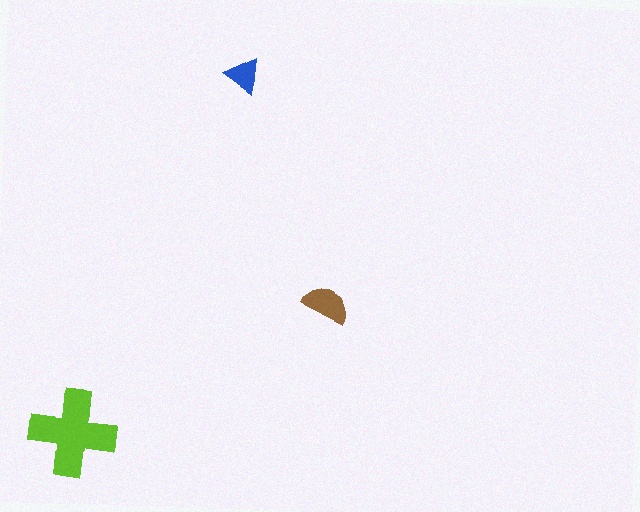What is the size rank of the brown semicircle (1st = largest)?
2nd.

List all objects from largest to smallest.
The lime cross, the brown semicircle, the blue triangle.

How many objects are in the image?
There are 3 objects in the image.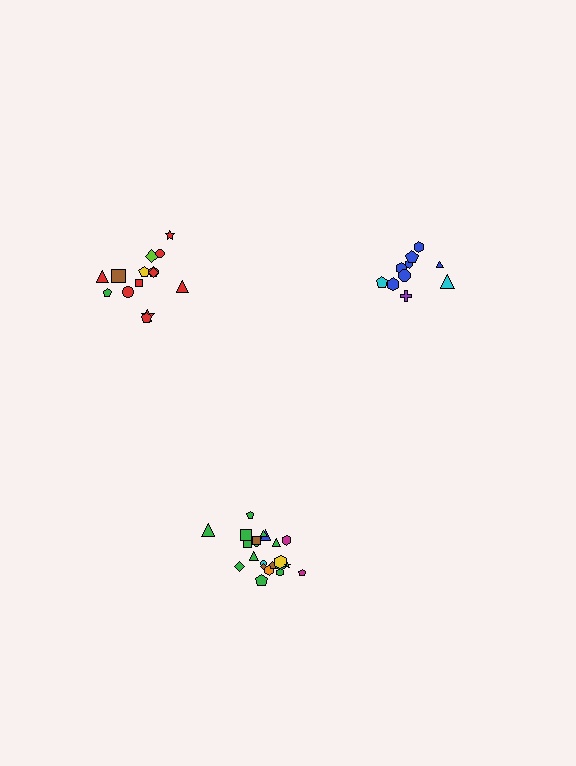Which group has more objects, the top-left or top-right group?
The top-left group.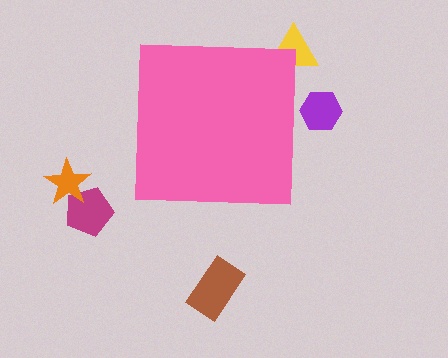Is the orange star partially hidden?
No, the orange star is fully visible.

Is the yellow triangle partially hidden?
Yes, the yellow triangle is partially hidden behind the pink square.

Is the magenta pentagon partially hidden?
No, the magenta pentagon is fully visible.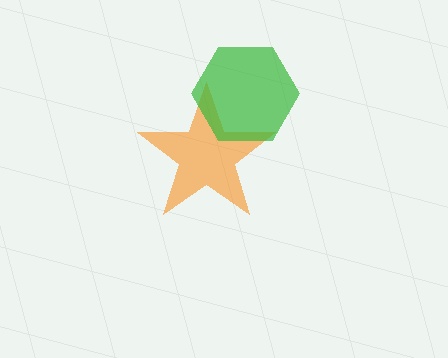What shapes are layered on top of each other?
The layered shapes are: an orange star, a green hexagon.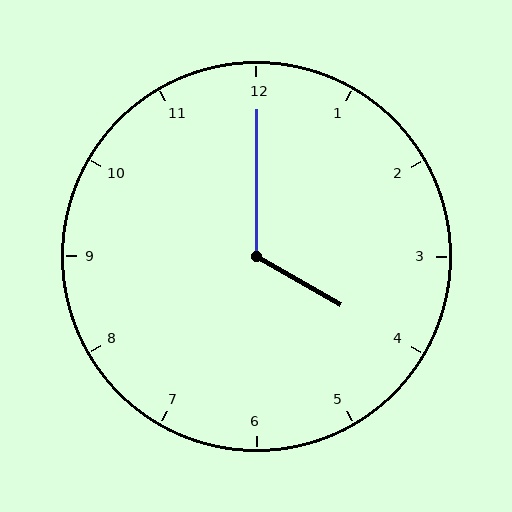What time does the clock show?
4:00.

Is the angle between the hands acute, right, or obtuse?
It is obtuse.